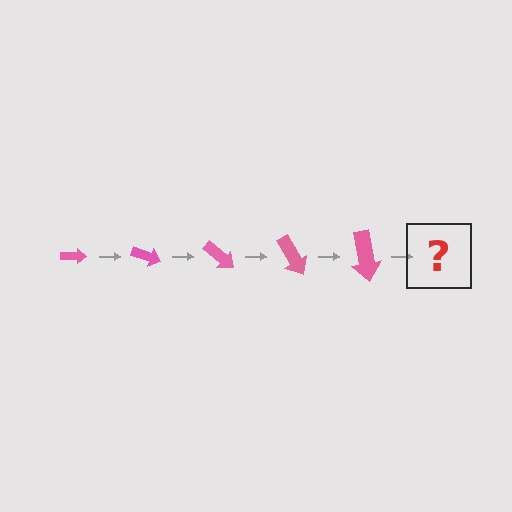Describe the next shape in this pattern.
It should be an arrow, larger than the previous one and rotated 100 degrees from the start.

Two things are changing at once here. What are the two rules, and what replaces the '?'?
The two rules are that the arrow grows larger each step and it rotates 20 degrees each step. The '?' should be an arrow, larger than the previous one and rotated 100 degrees from the start.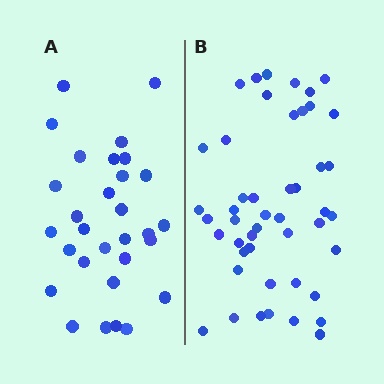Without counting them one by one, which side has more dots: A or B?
Region B (the right region) has more dots.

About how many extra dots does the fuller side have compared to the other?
Region B has approximately 15 more dots than region A.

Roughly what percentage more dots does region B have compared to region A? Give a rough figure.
About 55% more.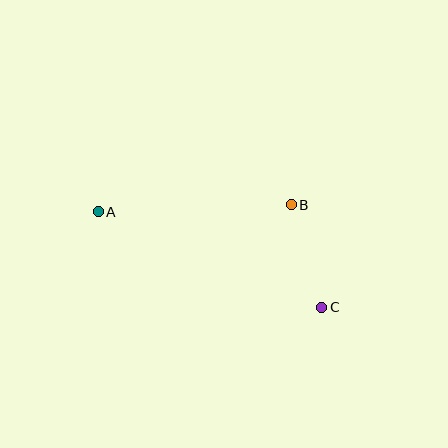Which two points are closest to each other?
Points B and C are closest to each other.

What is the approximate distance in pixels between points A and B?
The distance between A and B is approximately 193 pixels.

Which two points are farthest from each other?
Points A and C are farthest from each other.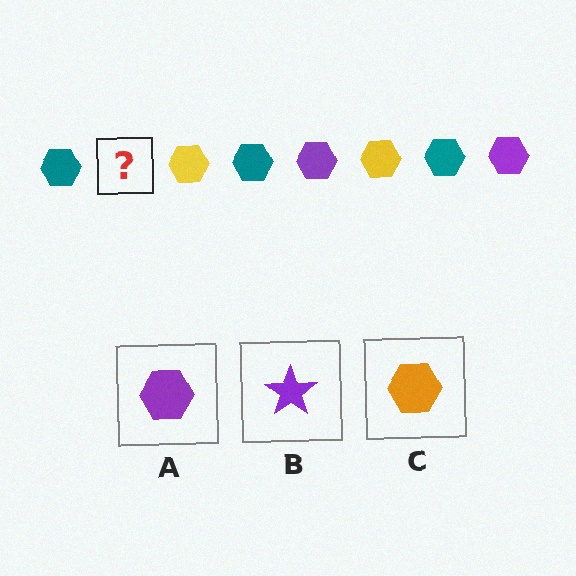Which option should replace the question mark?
Option A.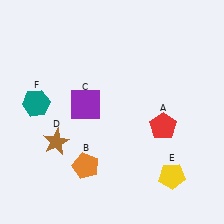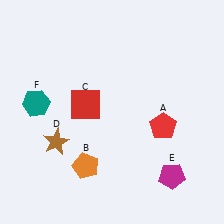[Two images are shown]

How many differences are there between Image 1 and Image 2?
There are 2 differences between the two images.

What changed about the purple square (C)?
In Image 1, C is purple. In Image 2, it changed to red.